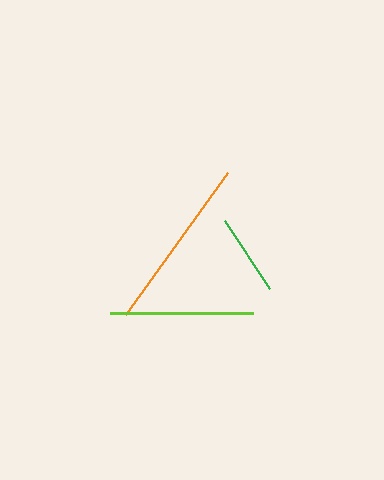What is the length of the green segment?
The green segment is approximately 81 pixels long.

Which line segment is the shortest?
The green line is the shortest at approximately 81 pixels.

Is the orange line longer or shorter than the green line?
The orange line is longer than the green line.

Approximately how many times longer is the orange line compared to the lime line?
The orange line is approximately 1.2 times the length of the lime line.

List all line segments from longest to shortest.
From longest to shortest: orange, lime, green.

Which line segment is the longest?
The orange line is the longest at approximately 174 pixels.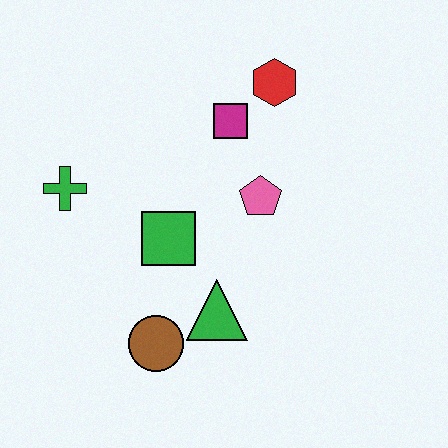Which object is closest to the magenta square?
The red hexagon is closest to the magenta square.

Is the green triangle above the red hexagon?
No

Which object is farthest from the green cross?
The red hexagon is farthest from the green cross.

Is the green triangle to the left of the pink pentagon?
Yes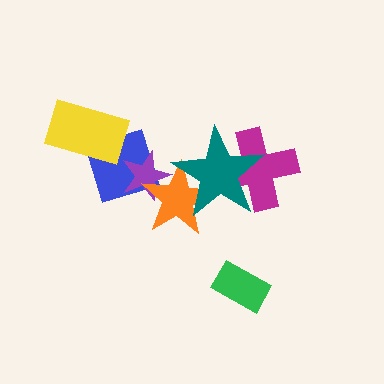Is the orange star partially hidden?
Yes, it is partially covered by another shape.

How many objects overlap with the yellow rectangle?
1 object overlaps with the yellow rectangle.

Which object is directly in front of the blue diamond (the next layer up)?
The purple star is directly in front of the blue diamond.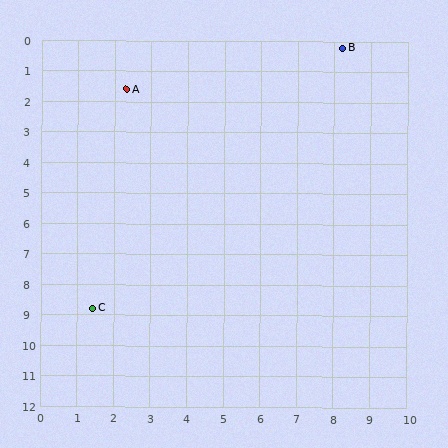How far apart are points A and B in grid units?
Points A and B are about 6.1 grid units apart.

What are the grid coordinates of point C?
Point C is at approximately (1.4, 8.8).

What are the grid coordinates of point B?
Point B is at approximately (8.2, 0.2).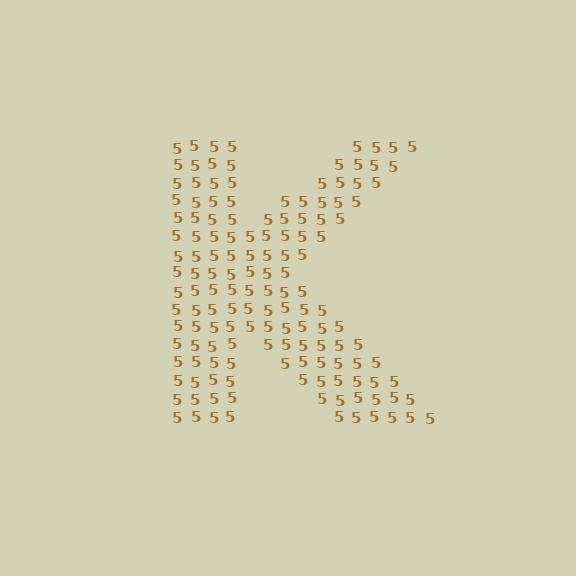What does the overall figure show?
The overall figure shows the letter K.